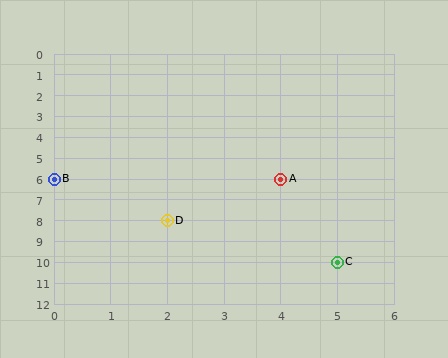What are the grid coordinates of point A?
Point A is at grid coordinates (4, 6).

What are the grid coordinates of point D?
Point D is at grid coordinates (2, 8).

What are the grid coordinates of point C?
Point C is at grid coordinates (5, 10).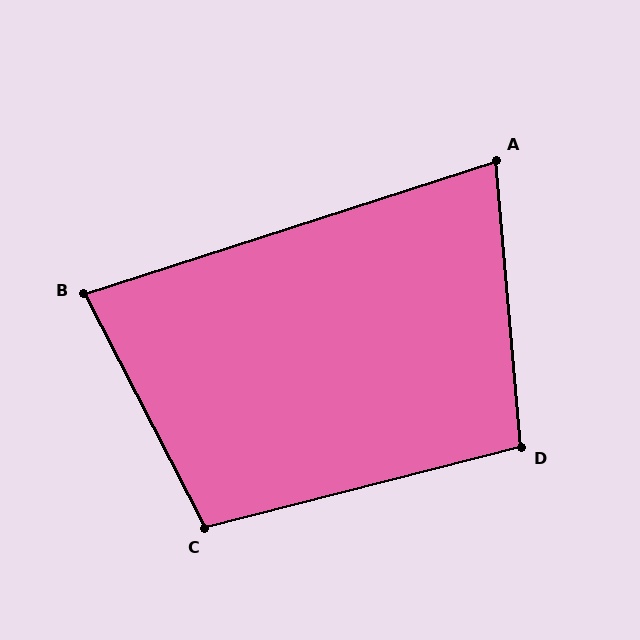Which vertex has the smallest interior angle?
A, at approximately 77 degrees.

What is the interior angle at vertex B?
Approximately 81 degrees (acute).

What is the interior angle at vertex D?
Approximately 99 degrees (obtuse).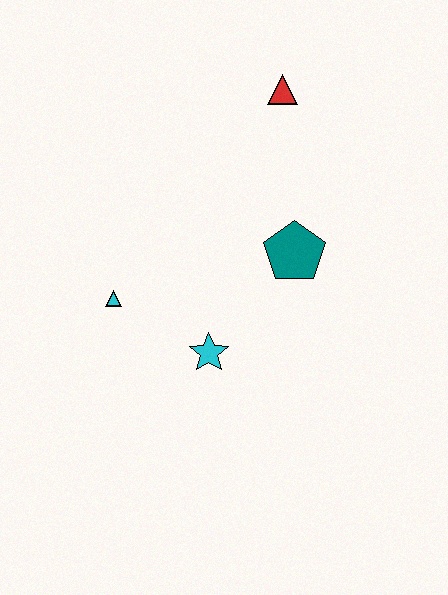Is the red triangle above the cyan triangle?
Yes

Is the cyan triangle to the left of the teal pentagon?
Yes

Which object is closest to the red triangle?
The teal pentagon is closest to the red triangle.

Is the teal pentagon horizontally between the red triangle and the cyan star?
No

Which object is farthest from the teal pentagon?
The cyan triangle is farthest from the teal pentagon.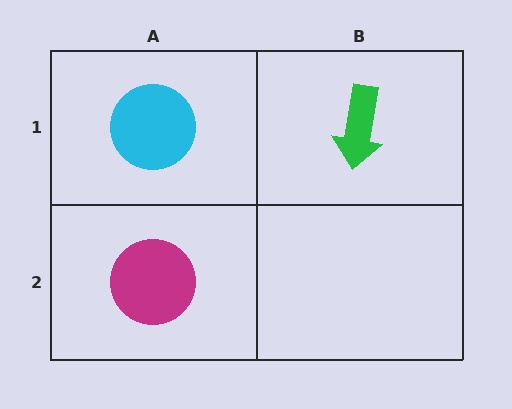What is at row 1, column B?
A green arrow.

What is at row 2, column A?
A magenta circle.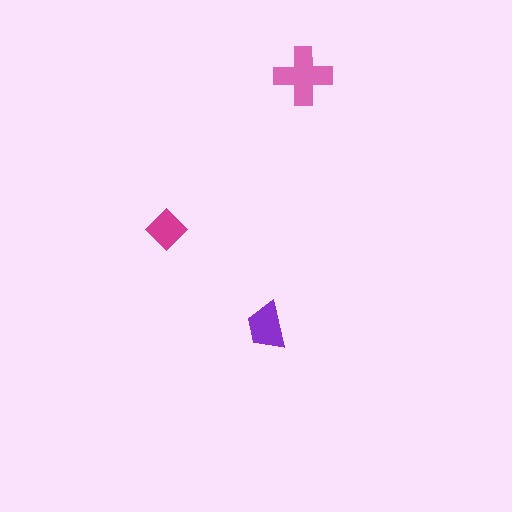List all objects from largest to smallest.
The pink cross, the purple trapezoid, the magenta diamond.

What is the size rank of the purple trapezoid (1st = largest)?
2nd.